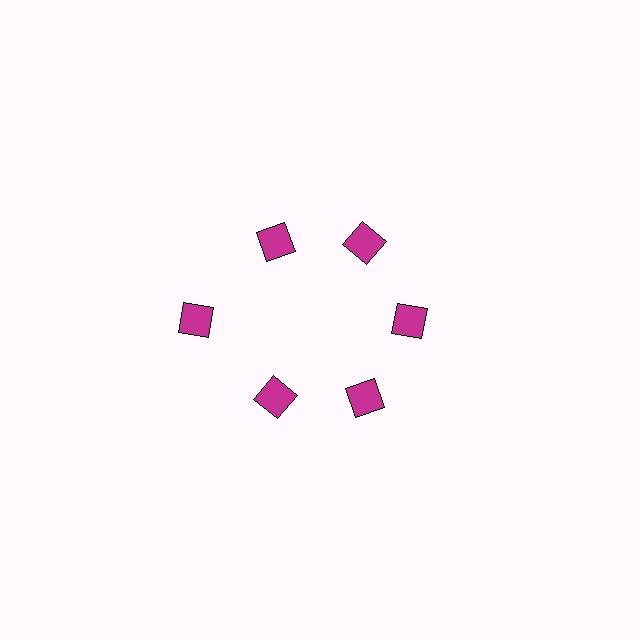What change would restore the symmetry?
The symmetry would be restored by moving it inward, back onto the ring so that all 6 diamonds sit at equal angles and equal distance from the center.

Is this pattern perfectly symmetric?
No. The 6 magenta diamonds are arranged in a ring, but one element near the 9 o'clock position is pushed outward from the center, breaking the 6-fold rotational symmetry.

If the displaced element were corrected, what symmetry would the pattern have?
It would have 6-fold rotational symmetry — the pattern would map onto itself every 60 degrees.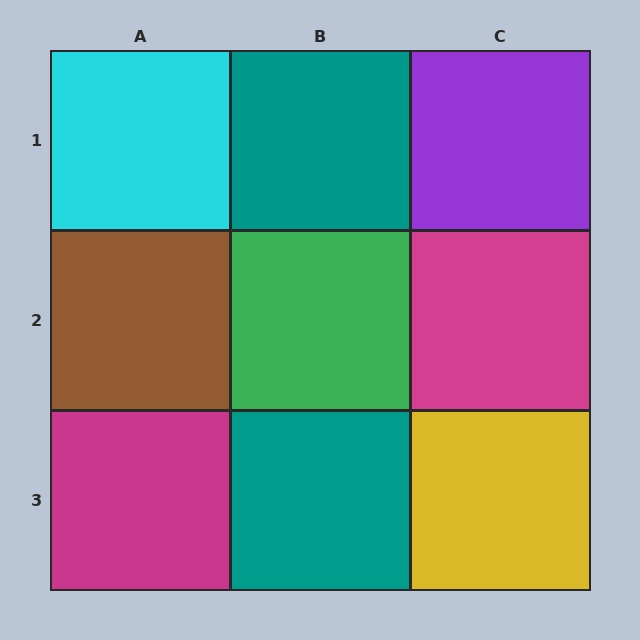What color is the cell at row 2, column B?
Green.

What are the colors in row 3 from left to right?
Magenta, teal, yellow.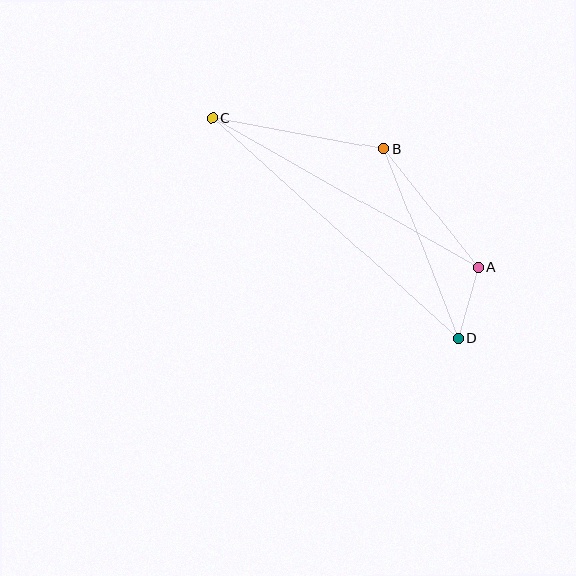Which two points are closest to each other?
Points A and D are closest to each other.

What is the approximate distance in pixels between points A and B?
The distance between A and B is approximately 151 pixels.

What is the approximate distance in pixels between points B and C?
The distance between B and C is approximately 174 pixels.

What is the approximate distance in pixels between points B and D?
The distance between B and D is approximately 204 pixels.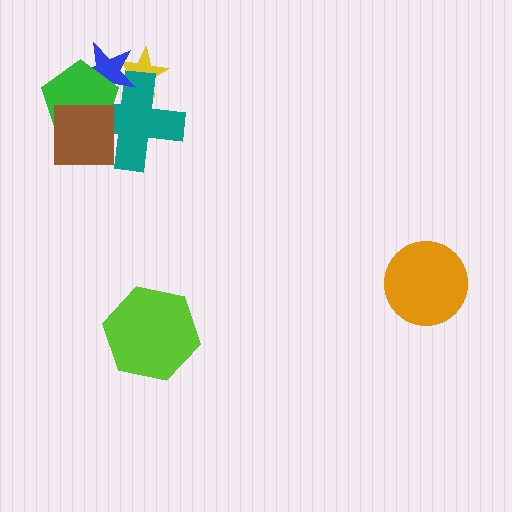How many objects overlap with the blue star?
3 objects overlap with the blue star.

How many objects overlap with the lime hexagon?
0 objects overlap with the lime hexagon.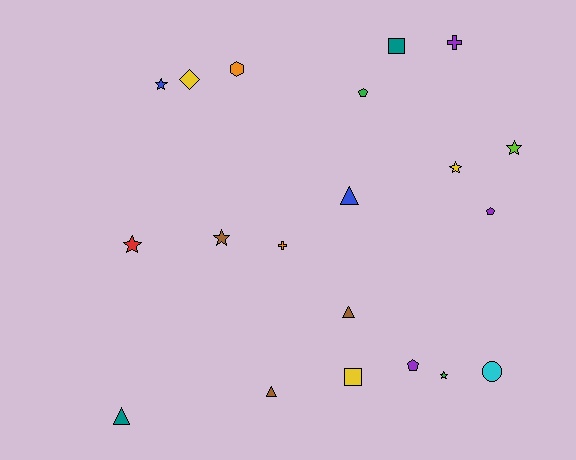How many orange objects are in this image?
There are 2 orange objects.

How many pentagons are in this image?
There are 3 pentagons.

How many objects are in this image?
There are 20 objects.